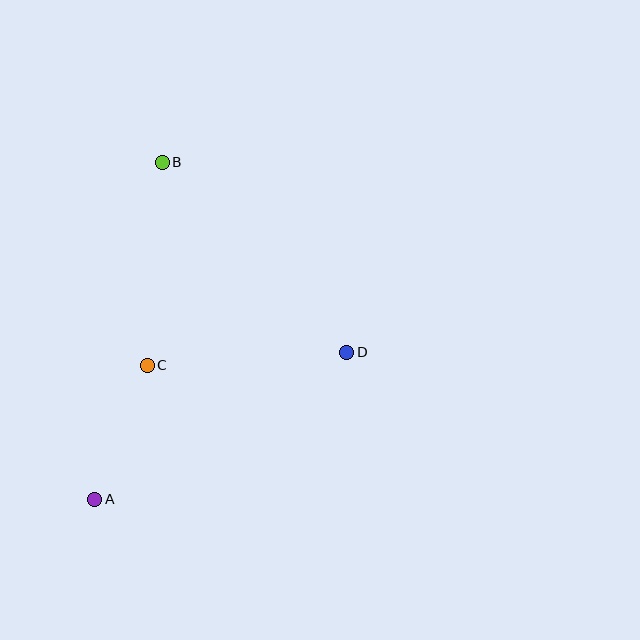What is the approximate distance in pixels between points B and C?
The distance between B and C is approximately 203 pixels.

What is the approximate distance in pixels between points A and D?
The distance between A and D is approximately 292 pixels.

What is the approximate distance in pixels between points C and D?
The distance between C and D is approximately 200 pixels.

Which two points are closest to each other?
Points A and C are closest to each other.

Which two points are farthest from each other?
Points A and B are farthest from each other.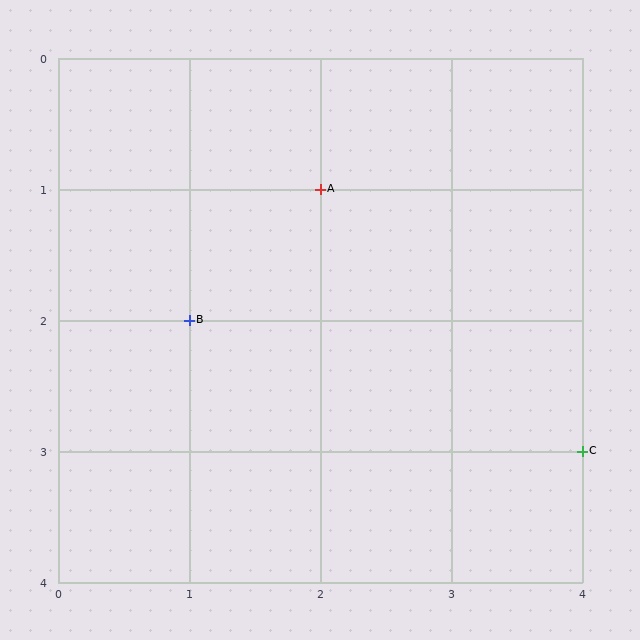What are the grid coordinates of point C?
Point C is at grid coordinates (4, 3).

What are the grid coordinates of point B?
Point B is at grid coordinates (1, 2).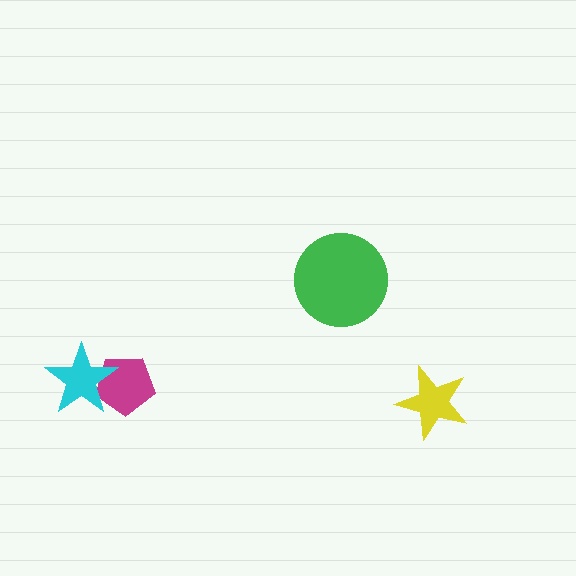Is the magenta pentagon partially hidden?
Yes, it is partially covered by another shape.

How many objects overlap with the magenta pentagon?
1 object overlaps with the magenta pentagon.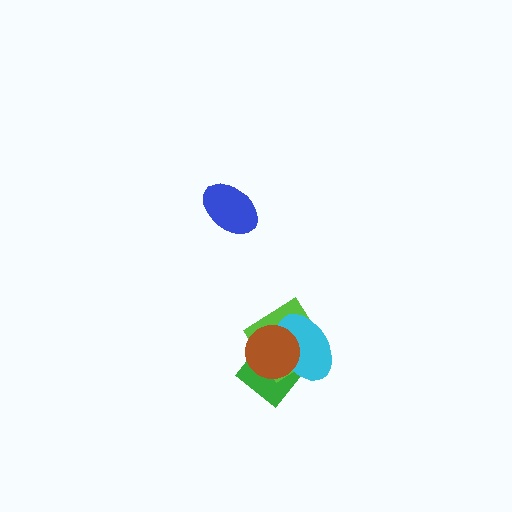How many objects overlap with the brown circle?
3 objects overlap with the brown circle.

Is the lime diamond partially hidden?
Yes, it is partially covered by another shape.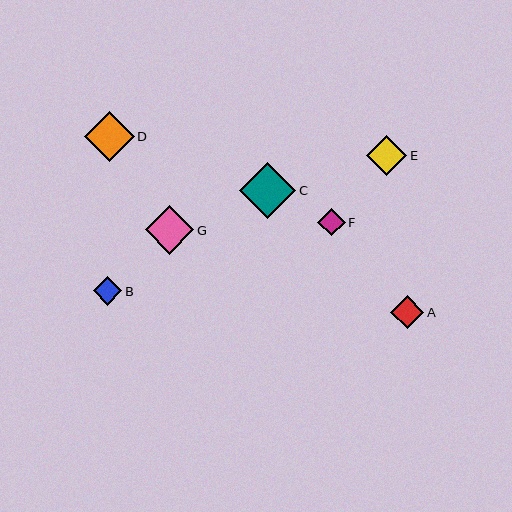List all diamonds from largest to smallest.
From largest to smallest: C, D, G, E, A, B, F.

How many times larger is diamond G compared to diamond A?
Diamond G is approximately 1.5 times the size of diamond A.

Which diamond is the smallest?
Diamond F is the smallest with a size of approximately 27 pixels.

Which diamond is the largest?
Diamond C is the largest with a size of approximately 56 pixels.